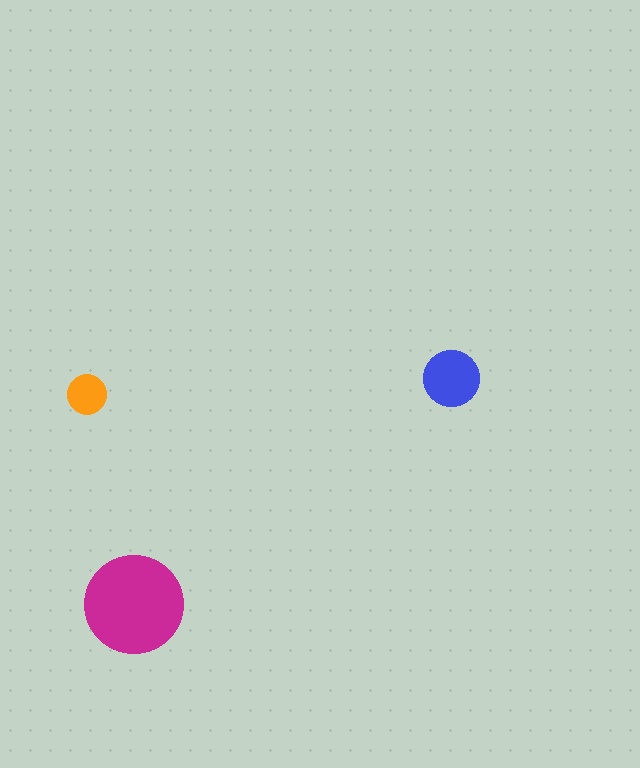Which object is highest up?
The blue circle is topmost.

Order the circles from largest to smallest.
the magenta one, the blue one, the orange one.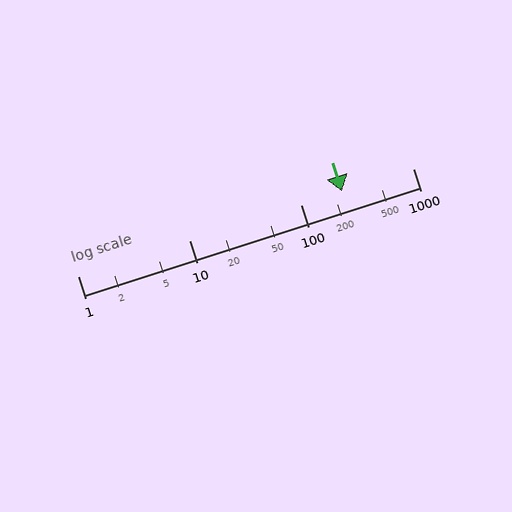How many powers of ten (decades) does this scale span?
The scale spans 3 decades, from 1 to 1000.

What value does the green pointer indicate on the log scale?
The pointer indicates approximately 230.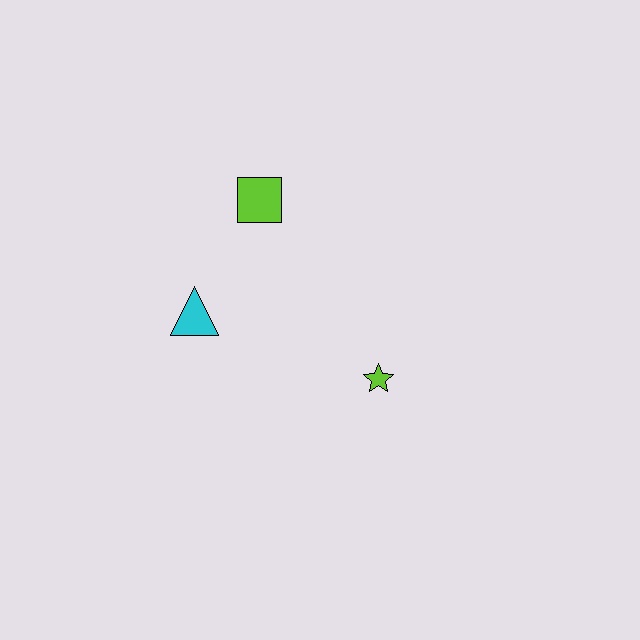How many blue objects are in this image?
There are no blue objects.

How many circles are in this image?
There are no circles.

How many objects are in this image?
There are 3 objects.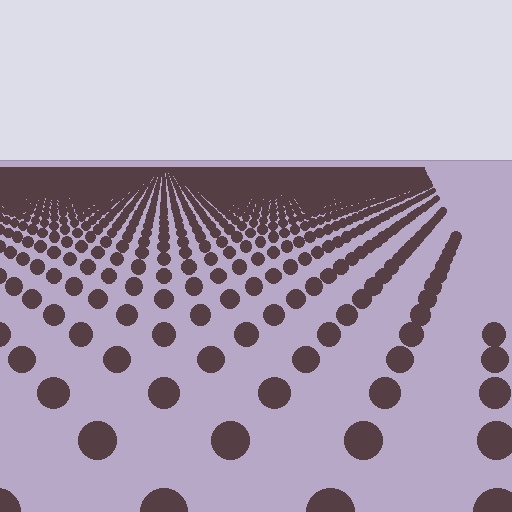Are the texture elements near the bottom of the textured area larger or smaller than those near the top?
Larger. Near the bottom, elements are closer to the viewer and appear at a bigger on-screen size.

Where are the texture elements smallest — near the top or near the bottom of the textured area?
Near the top.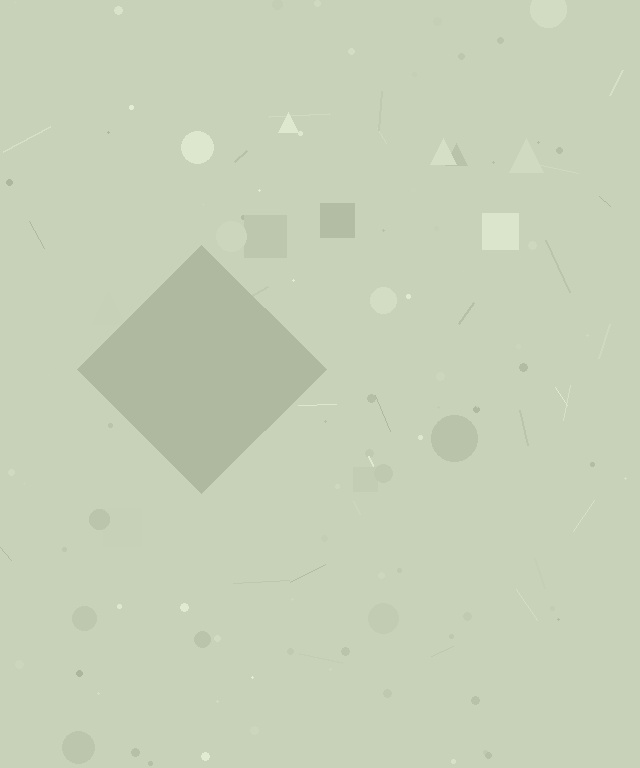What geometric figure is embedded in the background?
A diamond is embedded in the background.